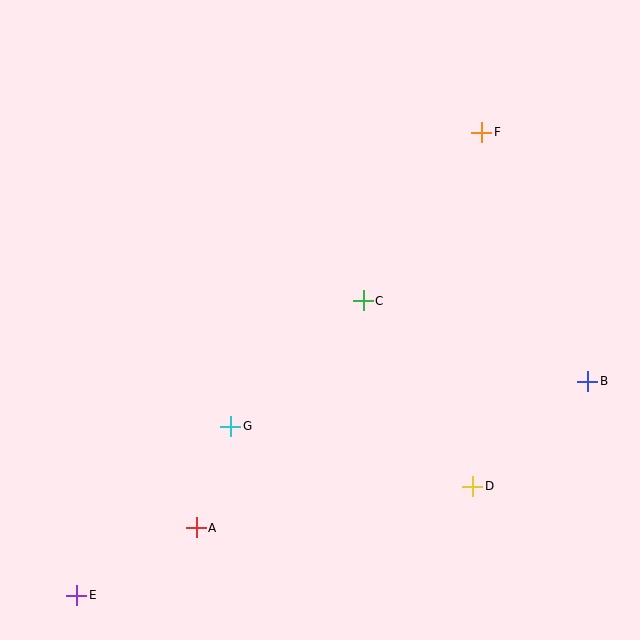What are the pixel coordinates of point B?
Point B is at (588, 381).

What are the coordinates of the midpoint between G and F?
The midpoint between G and F is at (356, 279).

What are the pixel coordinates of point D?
Point D is at (473, 486).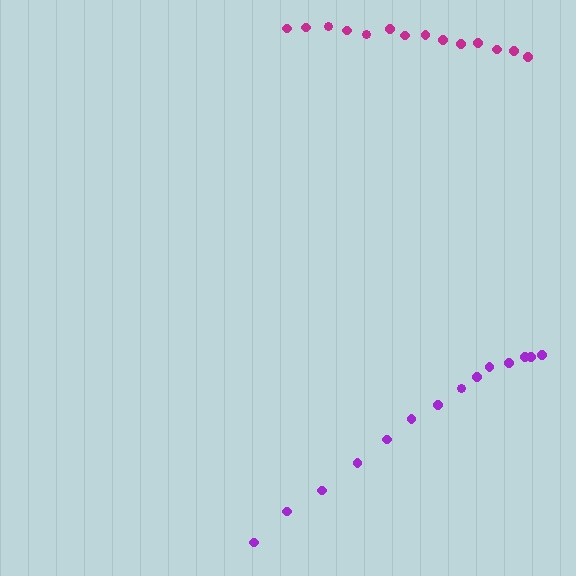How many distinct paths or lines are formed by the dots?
There are 2 distinct paths.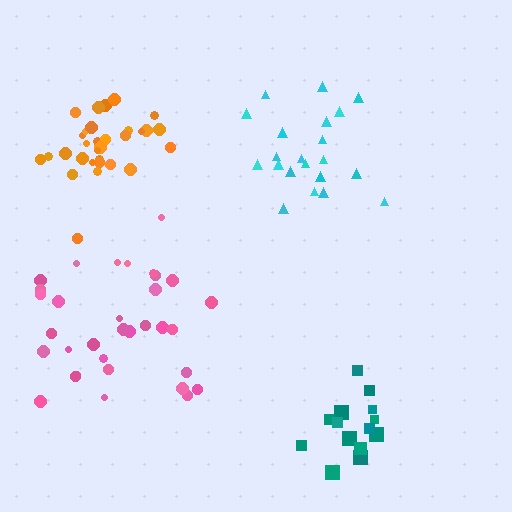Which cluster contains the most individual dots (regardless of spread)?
Pink (34).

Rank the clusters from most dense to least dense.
orange, teal, cyan, pink.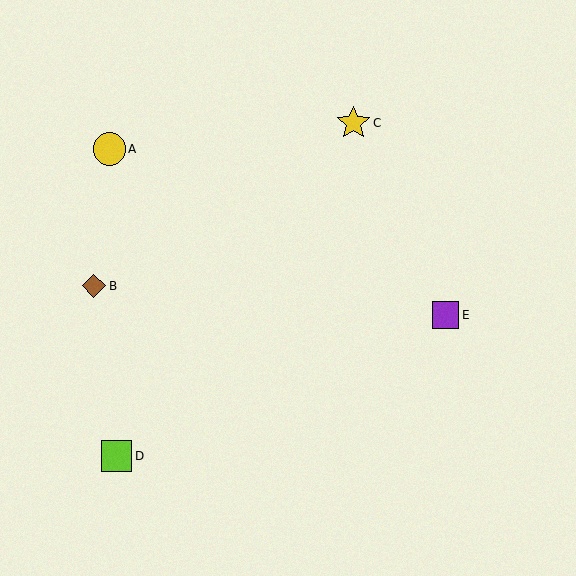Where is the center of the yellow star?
The center of the yellow star is at (353, 123).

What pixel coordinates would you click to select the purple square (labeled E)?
Click at (445, 315) to select the purple square E.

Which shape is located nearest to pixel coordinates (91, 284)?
The brown diamond (labeled B) at (94, 286) is nearest to that location.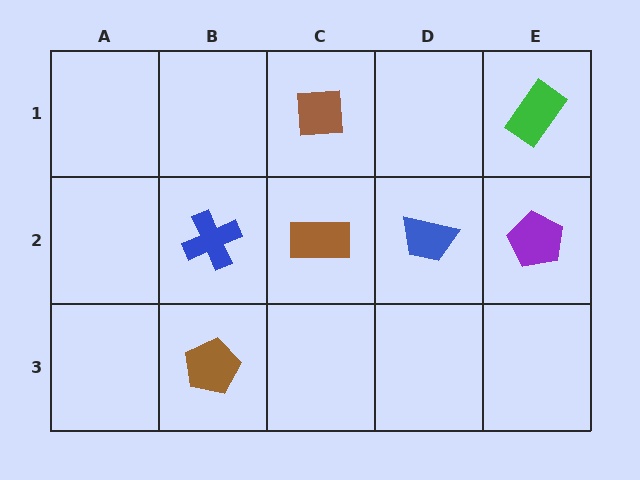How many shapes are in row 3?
1 shape.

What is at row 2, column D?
A blue trapezoid.